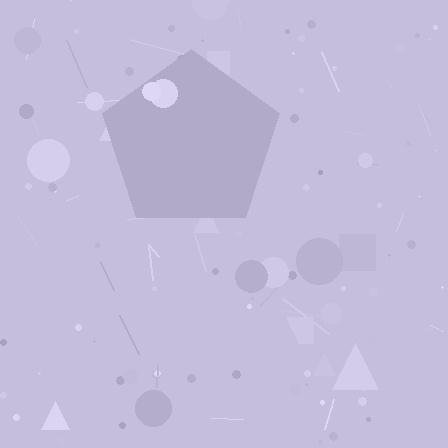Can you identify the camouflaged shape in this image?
The camouflaged shape is a pentagon.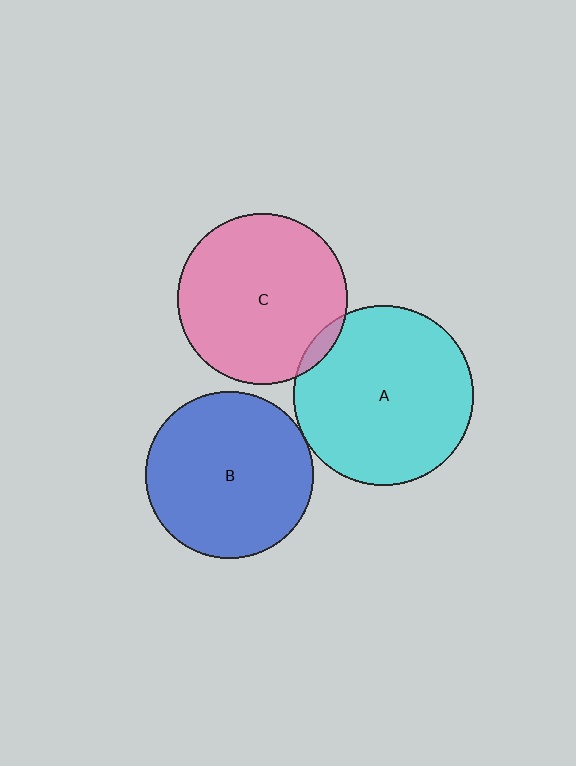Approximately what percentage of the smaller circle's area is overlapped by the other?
Approximately 5%.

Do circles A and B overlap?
Yes.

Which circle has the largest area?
Circle A (cyan).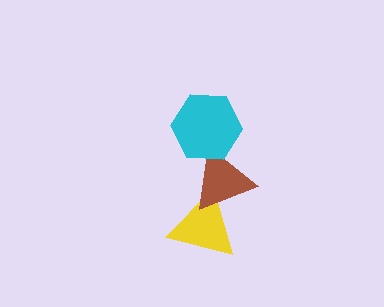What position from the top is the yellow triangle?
The yellow triangle is 3rd from the top.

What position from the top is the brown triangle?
The brown triangle is 2nd from the top.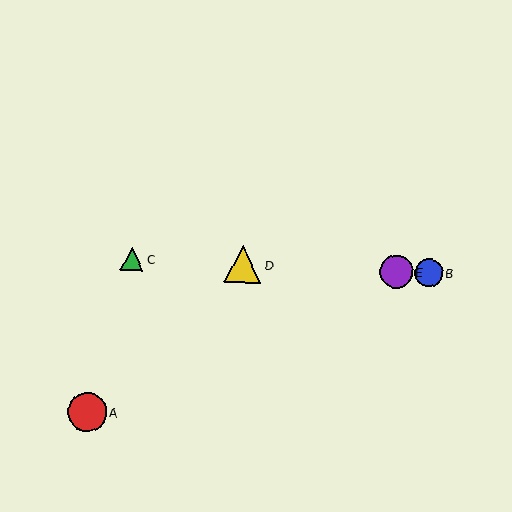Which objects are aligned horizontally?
Objects B, C, D, E are aligned horizontally.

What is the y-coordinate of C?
Object C is at y≈259.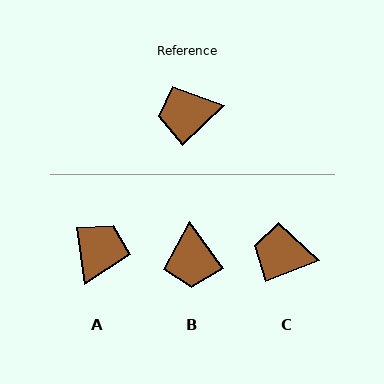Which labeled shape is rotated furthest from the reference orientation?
A, about 126 degrees away.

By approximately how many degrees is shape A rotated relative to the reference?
Approximately 126 degrees clockwise.